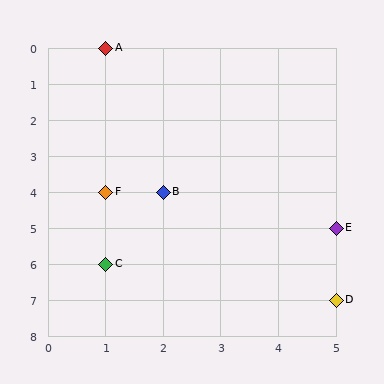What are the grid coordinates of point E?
Point E is at grid coordinates (5, 5).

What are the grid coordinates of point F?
Point F is at grid coordinates (1, 4).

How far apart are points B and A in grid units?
Points B and A are 1 column and 4 rows apart (about 4.1 grid units diagonally).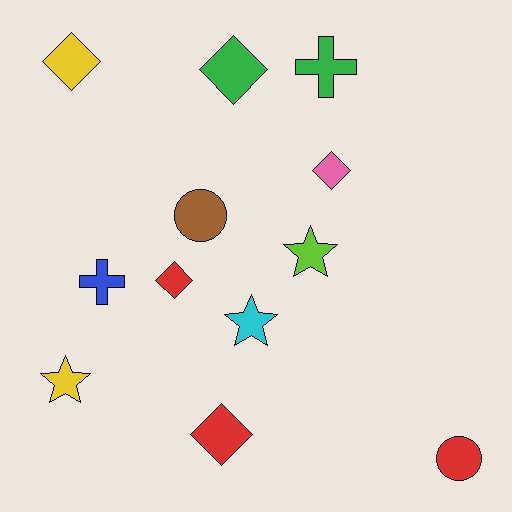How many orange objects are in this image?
There are no orange objects.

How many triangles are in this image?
There are no triangles.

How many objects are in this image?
There are 12 objects.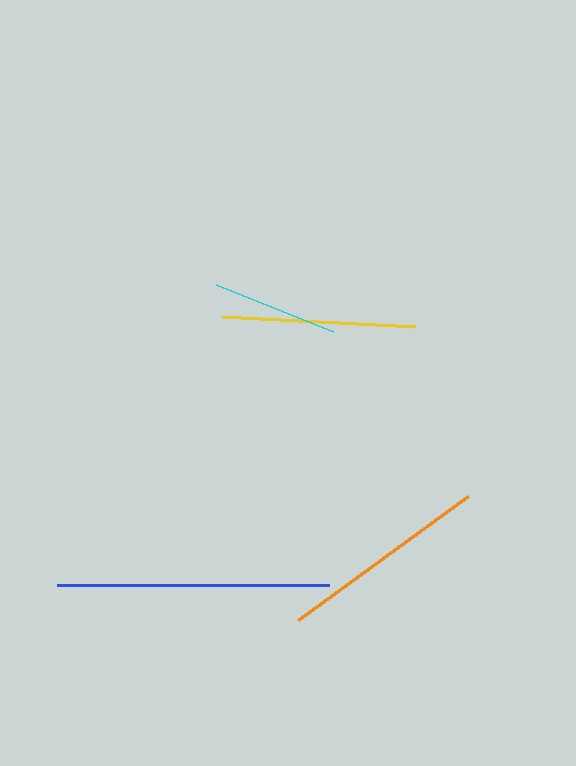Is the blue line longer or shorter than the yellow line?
The blue line is longer than the yellow line.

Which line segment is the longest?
The blue line is the longest at approximately 273 pixels.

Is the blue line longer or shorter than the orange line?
The blue line is longer than the orange line.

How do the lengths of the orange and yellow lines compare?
The orange and yellow lines are approximately the same length.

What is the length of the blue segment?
The blue segment is approximately 273 pixels long.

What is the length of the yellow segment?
The yellow segment is approximately 193 pixels long.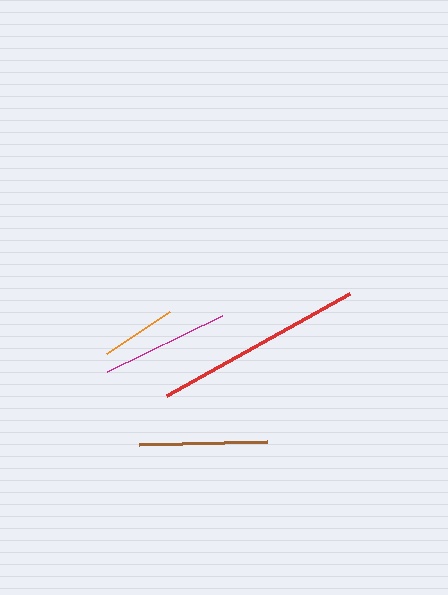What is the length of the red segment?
The red segment is approximately 209 pixels long.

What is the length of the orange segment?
The orange segment is approximately 76 pixels long.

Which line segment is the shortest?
The orange line is the shortest at approximately 76 pixels.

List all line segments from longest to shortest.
From longest to shortest: red, brown, magenta, orange.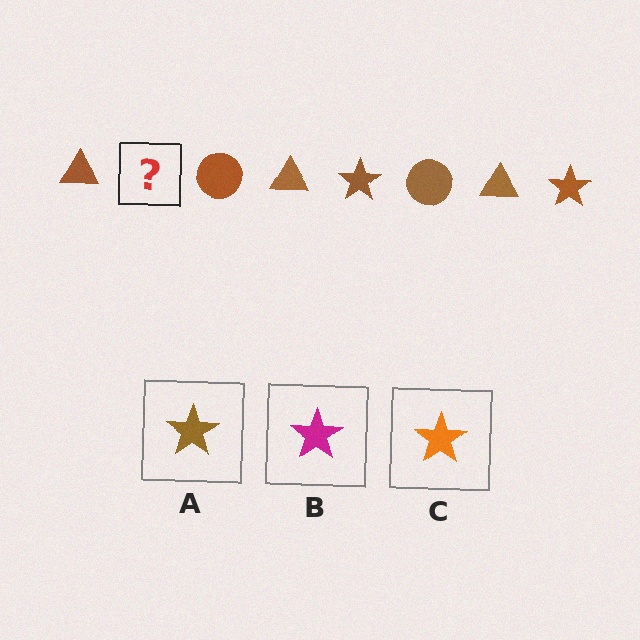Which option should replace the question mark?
Option A.